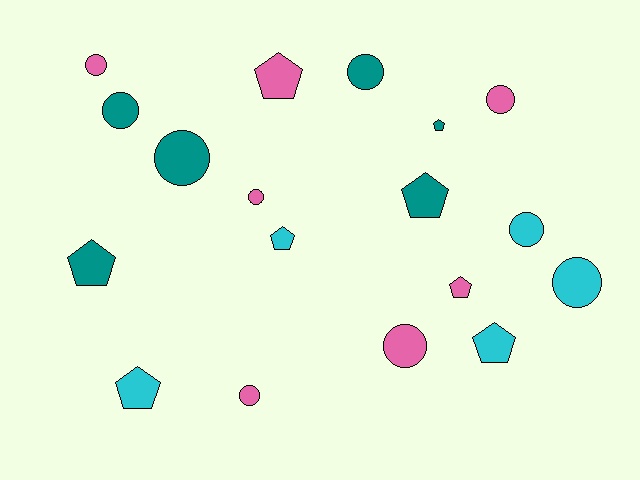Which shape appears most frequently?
Circle, with 10 objects.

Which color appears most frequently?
Pink, with 7 objects.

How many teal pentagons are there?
There are 3 teal pentagons.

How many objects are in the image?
There are 18 objects.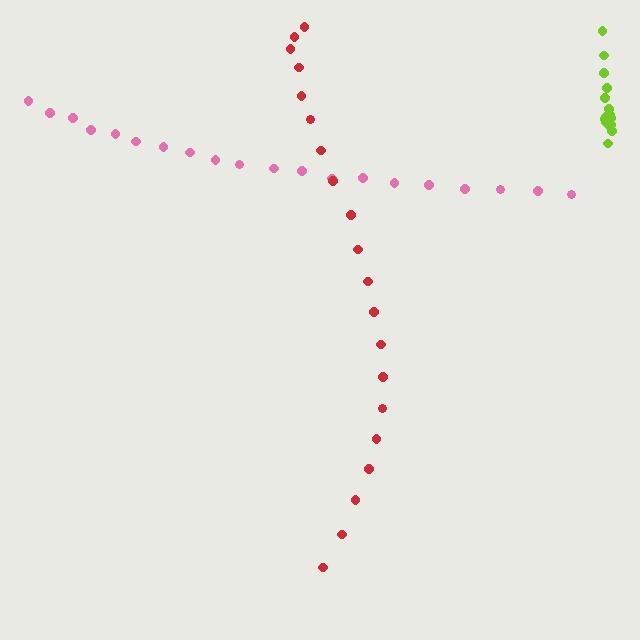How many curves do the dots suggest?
There are 3 distinct paths.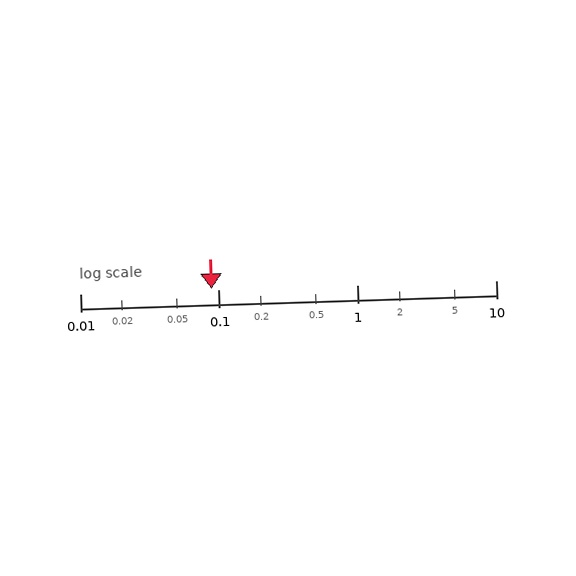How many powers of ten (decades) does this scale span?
The scale spans 3 decades, from 0.01 to 10.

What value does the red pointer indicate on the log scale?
The pointer indicates approximately 0.089.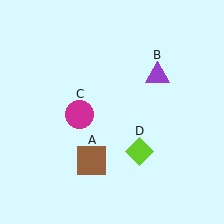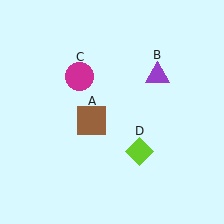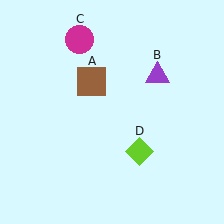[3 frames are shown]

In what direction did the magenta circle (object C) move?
The magenta circle (object C) moved up.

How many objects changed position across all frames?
2 objects changed position: brown square (object A), magenta circle (object C).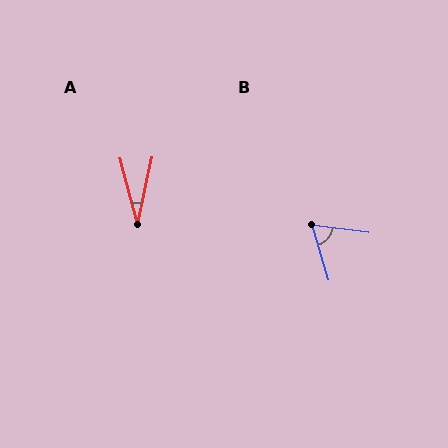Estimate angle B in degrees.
Approximately 66 degrees.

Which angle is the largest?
B, at approximately 66 degrees.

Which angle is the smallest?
A, at approximately 26 degrees.